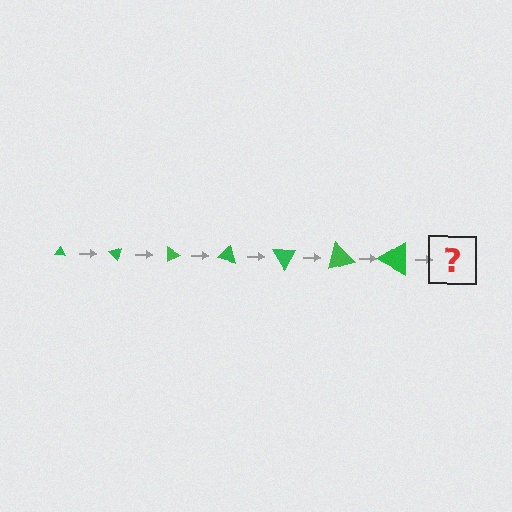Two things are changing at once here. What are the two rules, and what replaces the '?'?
The two rules are that the triangle grows larger each step and it rotates 45 degrees each step. The '?' should be a triangle, larger than the previous one and rotated 315 degrees from the start.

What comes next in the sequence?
The next element should be a triangle, larger than the previous one and rotated 315 degrees from the start.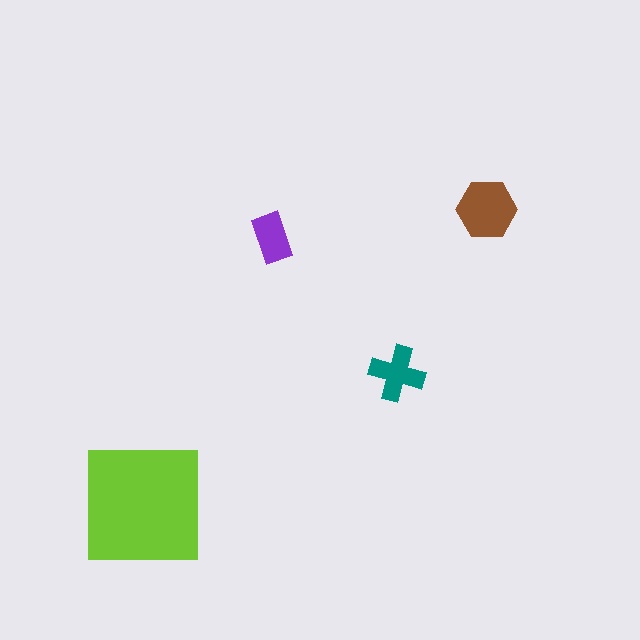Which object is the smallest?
The purple rectangle.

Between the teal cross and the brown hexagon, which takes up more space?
The brown hexagon.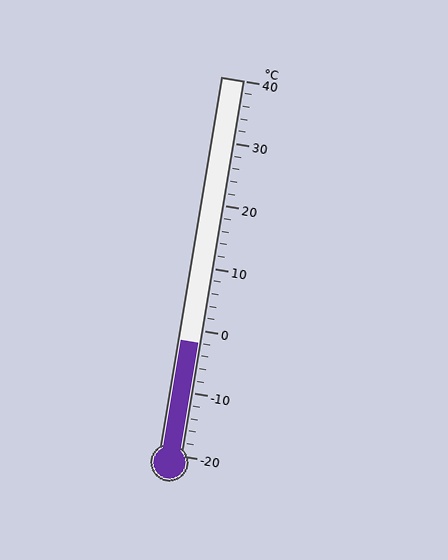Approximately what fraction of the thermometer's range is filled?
The thermometer is filled to approximately 30% of its range.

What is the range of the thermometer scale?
The thermometer scale ranges from -20°C to 40°C.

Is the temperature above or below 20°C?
The temperature is below 20°C.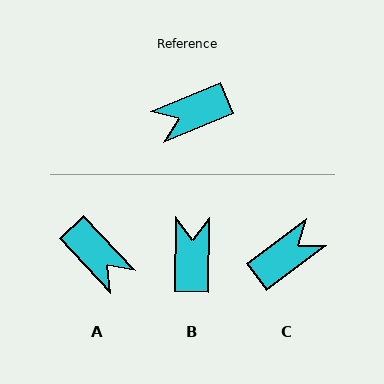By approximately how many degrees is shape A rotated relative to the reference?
Approximately 111 degrees counter-clockwise.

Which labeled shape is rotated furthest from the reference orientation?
C, about 166 degrees away.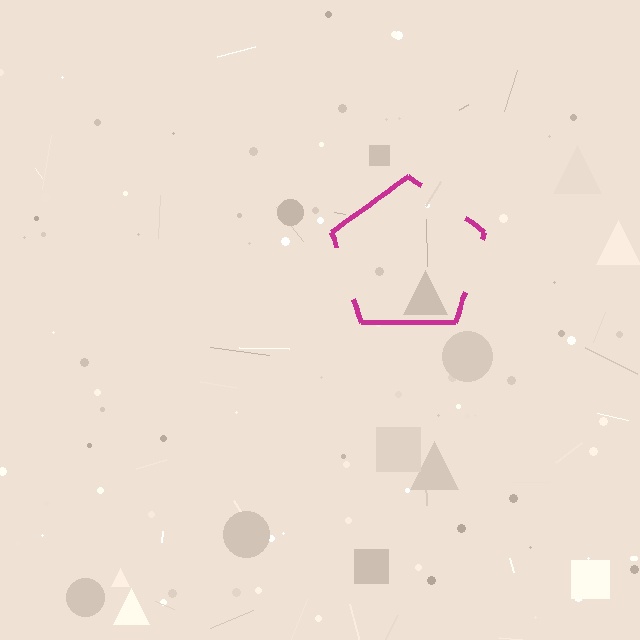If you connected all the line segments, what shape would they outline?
They would outline a pentagon.